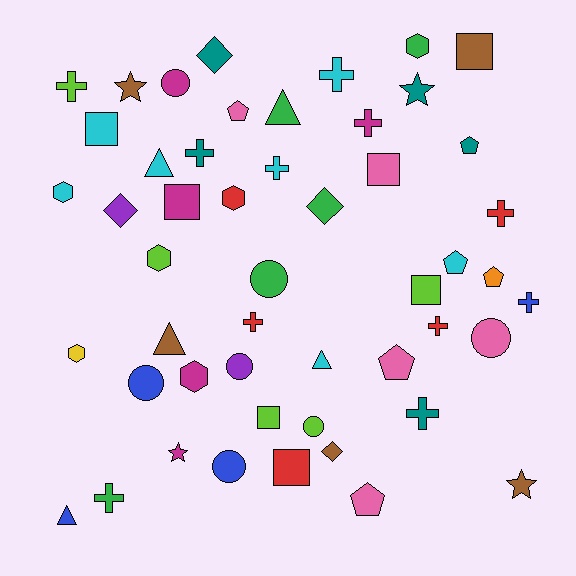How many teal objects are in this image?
There are 5 teal objects.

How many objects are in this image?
There are 50 objects.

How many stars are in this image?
There are 4 stars.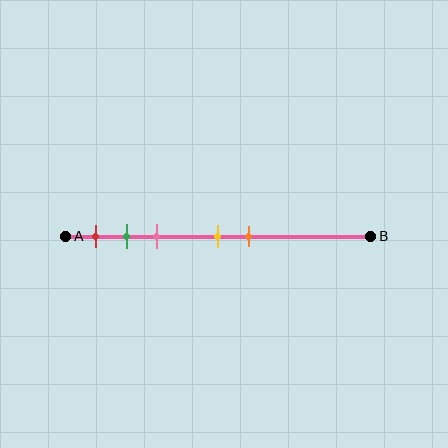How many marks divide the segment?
There are 5 marks dividing the segment.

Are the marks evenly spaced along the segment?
No, the marks are not evenly spaced.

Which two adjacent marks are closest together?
The green and pink marks are the closest adjacent pair.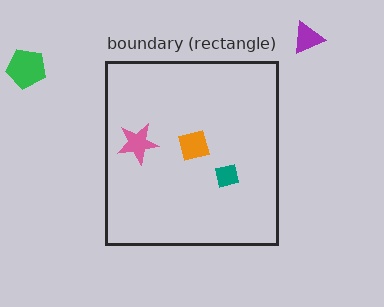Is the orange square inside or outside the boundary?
Inside.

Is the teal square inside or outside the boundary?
Inside.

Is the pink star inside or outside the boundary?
Inside.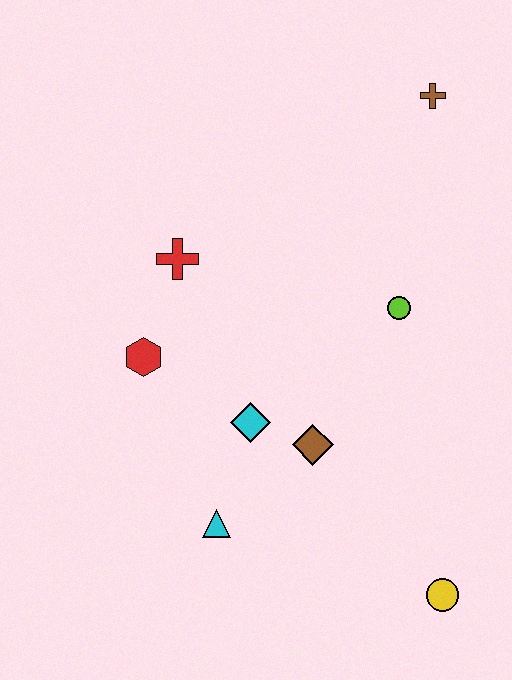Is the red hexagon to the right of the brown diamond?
No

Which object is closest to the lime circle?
The brown diamond is closest to the lime circle.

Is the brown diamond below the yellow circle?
No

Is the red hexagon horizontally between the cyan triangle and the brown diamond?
No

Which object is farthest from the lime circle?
The yellow circle is farthest from the lime circle.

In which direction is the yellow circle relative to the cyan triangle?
The yellow circle is to the right of the cyan triangle.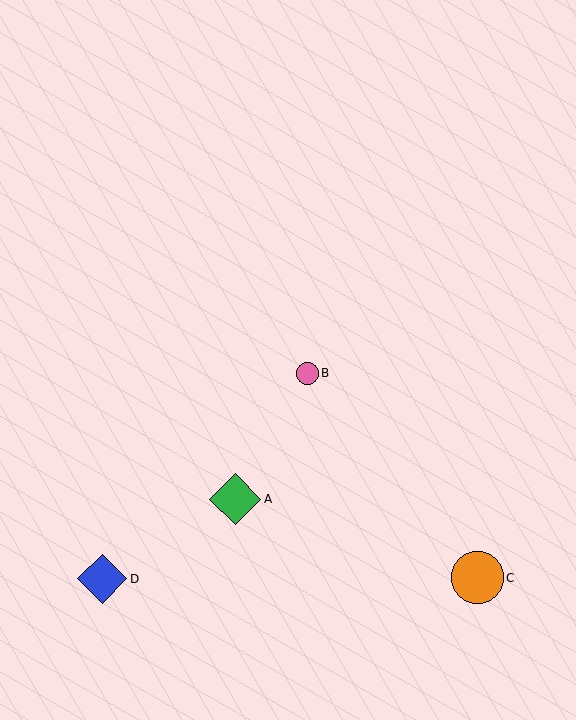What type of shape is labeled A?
Shape A is a green diamond.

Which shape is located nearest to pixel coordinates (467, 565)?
The orange circle (labeled C) at (477, 578) is nearest to that location.